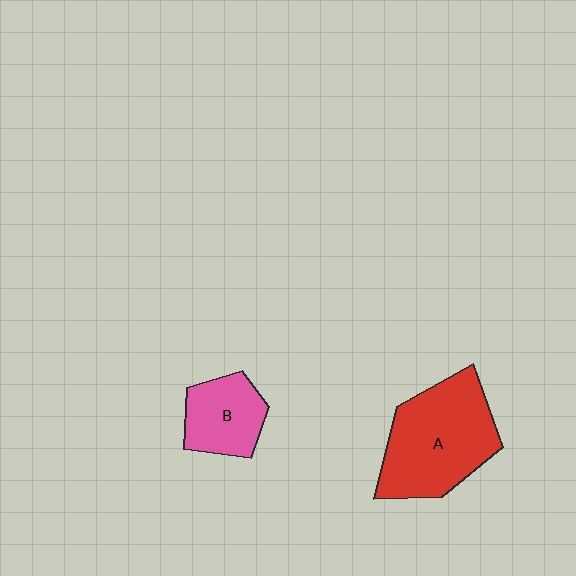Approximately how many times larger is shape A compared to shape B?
Approximately 1.9 times.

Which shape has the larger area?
Shape A (red).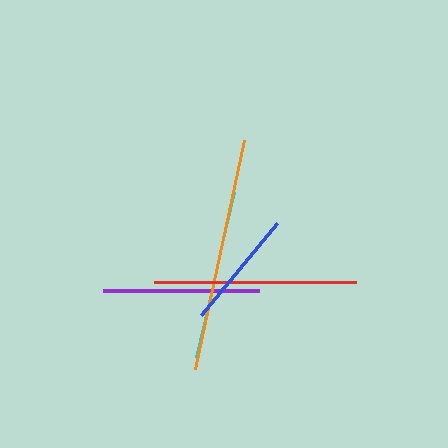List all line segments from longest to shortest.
From longest to shortest: orange, red, cyan, purple, blue.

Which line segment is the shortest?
The blue line is the shortest at approximately 119 pixels.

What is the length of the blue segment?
The blue segment is approximately 119 pixels long.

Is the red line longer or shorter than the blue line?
The red line is longer than the blue line.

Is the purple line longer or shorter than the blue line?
The purple line is longer than the blue line.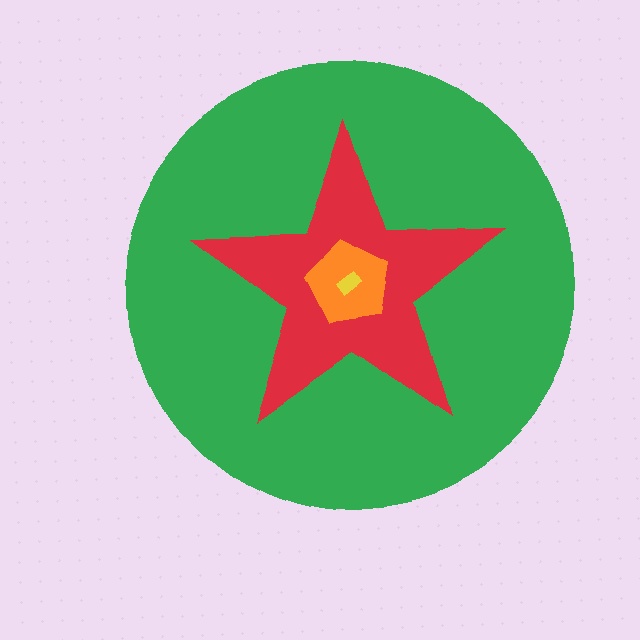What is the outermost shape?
The green circle.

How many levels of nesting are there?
4.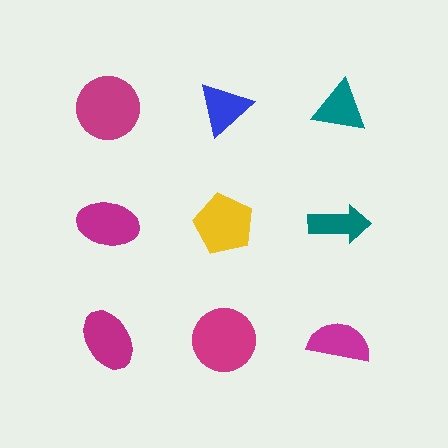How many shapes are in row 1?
3 shapes.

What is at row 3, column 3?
A magenta semicircle.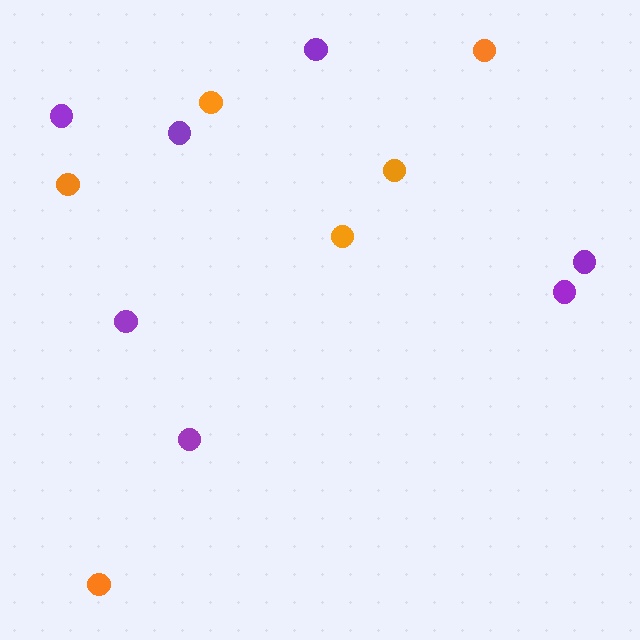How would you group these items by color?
There are 2 groups: one group of purple circles (7) and one group of orange circles (6).